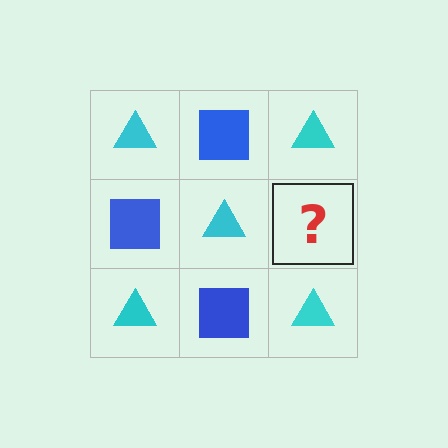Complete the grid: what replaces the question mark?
The question mark should be replaced with a blue square.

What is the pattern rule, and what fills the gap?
The rule is that it alternates cyan triangle and blue square in a checkerboard pattern. The gap should be filled with a blue square.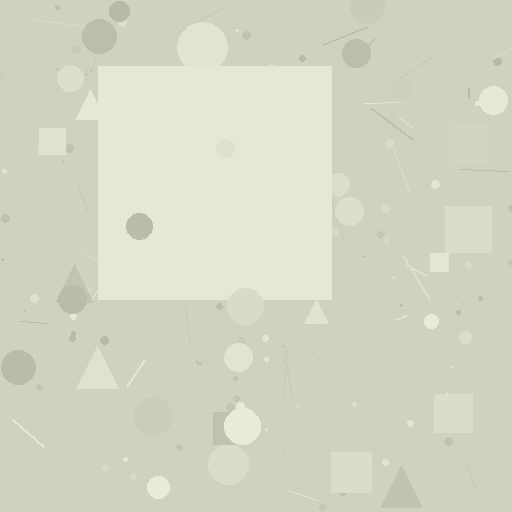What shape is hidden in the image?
A square is hidden in the image.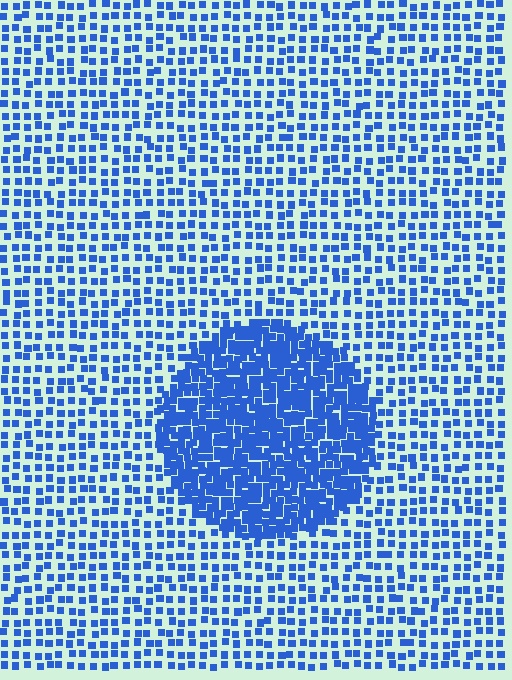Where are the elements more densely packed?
The elements are more densely packed inside the circle boundary.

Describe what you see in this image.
The image contains small blue elements arranged at two different densities. A circle-shaped region is visible where the elements are more densely packed than the surrounding area.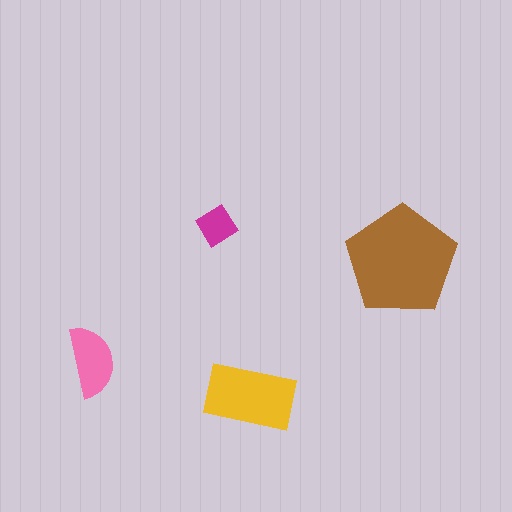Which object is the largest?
The brown pentagon.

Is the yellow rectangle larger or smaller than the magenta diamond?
Larger.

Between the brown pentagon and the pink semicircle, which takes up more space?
The brown pentagon.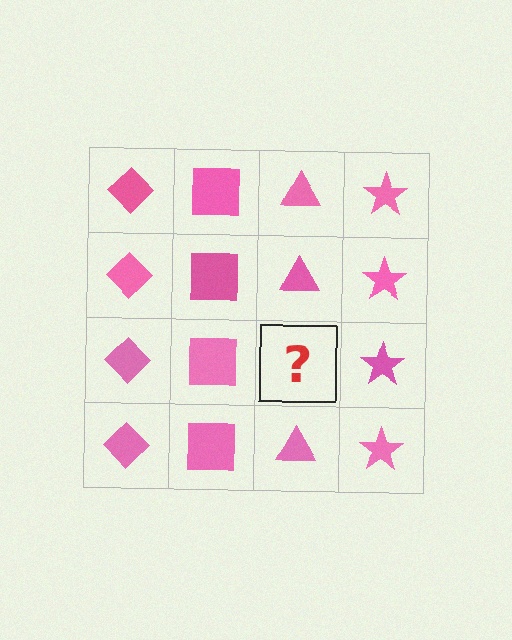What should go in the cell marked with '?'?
The missing cell should contain a pink triangle.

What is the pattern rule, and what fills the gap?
The rule is that each column has a consistent shape. The gap should be filled with a pink triangle.